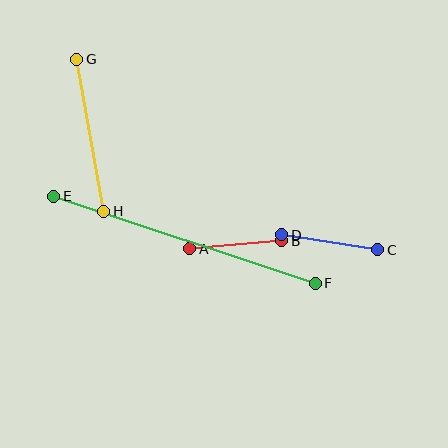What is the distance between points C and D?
The distance is approximately 97 pixels.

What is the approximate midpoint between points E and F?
The midpoint is at approximately (184, 240) pixels.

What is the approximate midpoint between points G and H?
The midpoint is at approximately (90, 135) pixels.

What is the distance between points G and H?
The distance is approximately 154 pixels.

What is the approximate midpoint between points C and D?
The midpoint is at approximately (330, 242) pixels.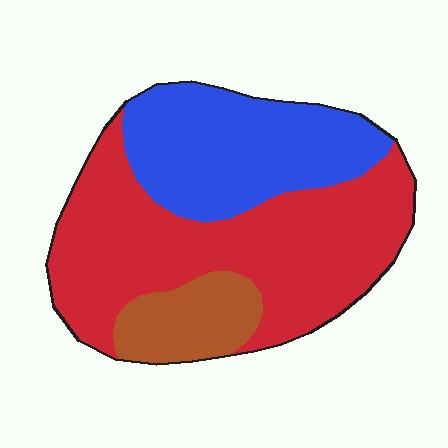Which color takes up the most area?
Red, at roughly 55%.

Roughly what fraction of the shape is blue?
Blue takes up about one third (1/3) of the shape.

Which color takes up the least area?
Brown, at roughly 15%.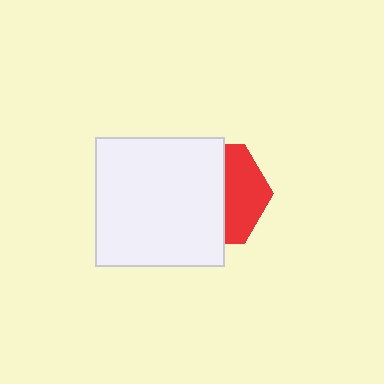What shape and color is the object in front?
The object in front is a white rectangle.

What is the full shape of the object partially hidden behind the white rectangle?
The partially hidden object is a red hexagon.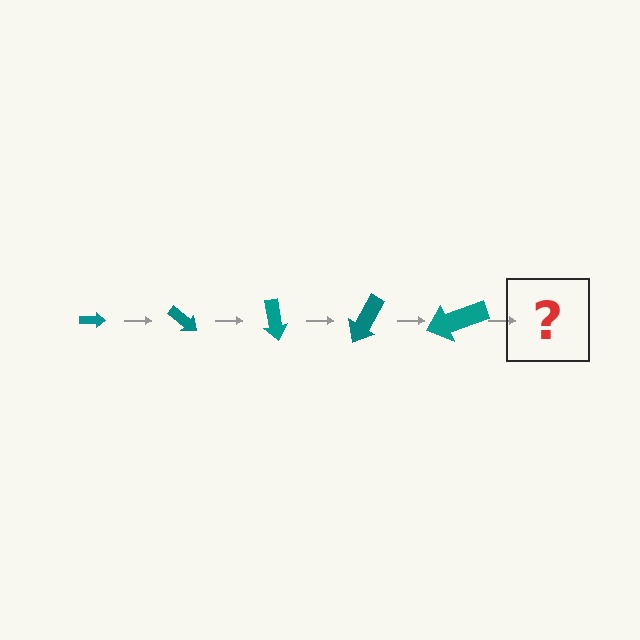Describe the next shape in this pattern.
It should be an arrow, larger than the previous one and rotated 200 degrees from the start.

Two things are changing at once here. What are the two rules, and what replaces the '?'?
The two rules are that the arrow grows larger each step and it rotates 40 degrees each step. The '?' should be an arrow, larger than the previous one and rotated 200 degrees from the start.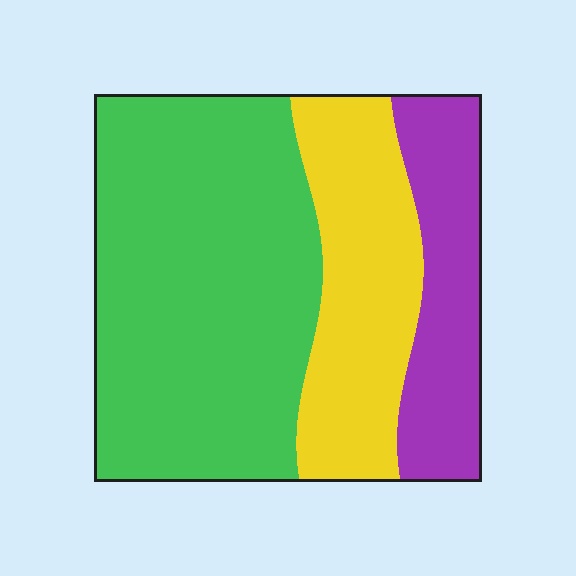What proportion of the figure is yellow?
Yellow takes up between a quarter and a half of the figure.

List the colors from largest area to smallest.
From largest to smallest: green, yellow, purple.